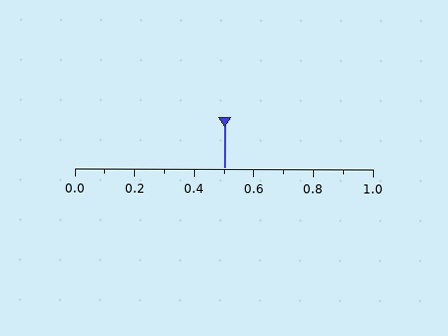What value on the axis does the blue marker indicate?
The marker indicates approximately 0.5.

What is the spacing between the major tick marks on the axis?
The major ticks are spaced 0.2 apart.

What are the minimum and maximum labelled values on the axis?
The axis runs from 0.0 to 1.0.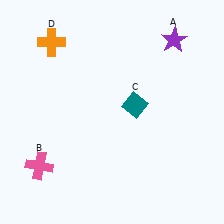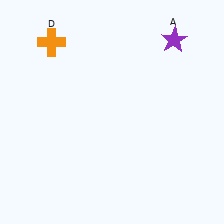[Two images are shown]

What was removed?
The teal diamond (C), the pink cross (B) were removed in Image 2.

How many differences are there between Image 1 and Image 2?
There are 2 differences between the two images.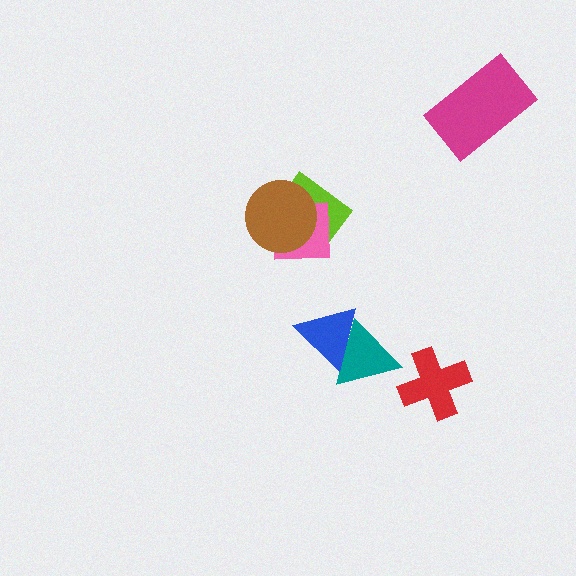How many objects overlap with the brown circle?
2 objects overlap with the brown circle.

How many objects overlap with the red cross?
0 objects overlap with the red cross.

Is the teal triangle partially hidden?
Yes, it is partially covered by another shape.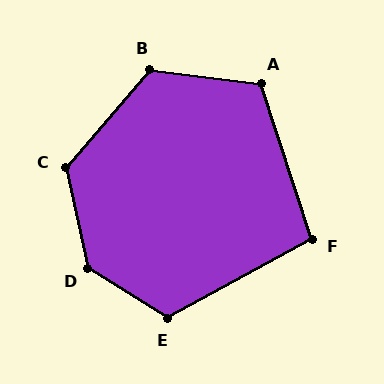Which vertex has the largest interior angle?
D, at approximately 135 degrees.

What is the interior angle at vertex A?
Approximately 115 degrees (obtuse).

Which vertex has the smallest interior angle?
F, at approximately 101 degrees.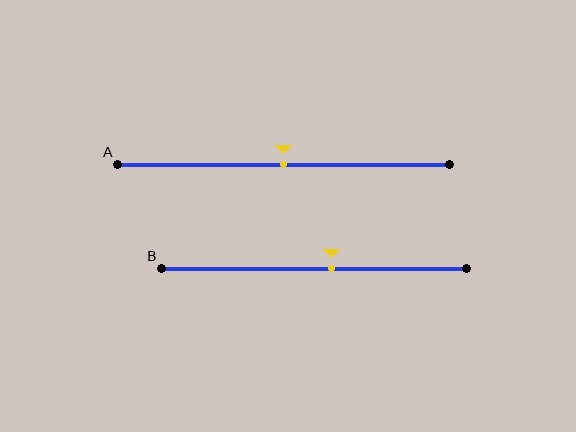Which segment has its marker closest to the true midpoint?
Segment A has its marker closest to the true midpoint.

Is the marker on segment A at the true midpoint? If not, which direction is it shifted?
Yes, the marker on segment A is at the true midpoint.